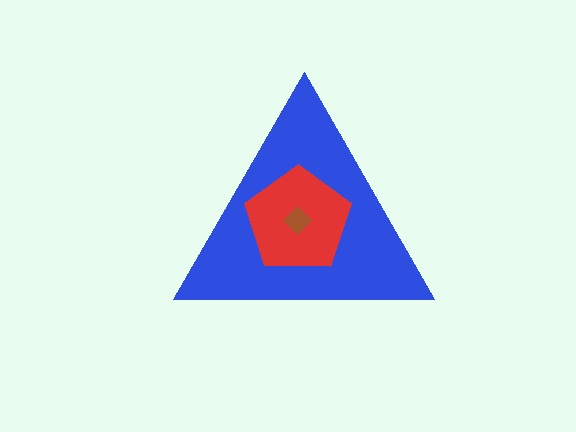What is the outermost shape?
The blue triangle.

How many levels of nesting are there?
3.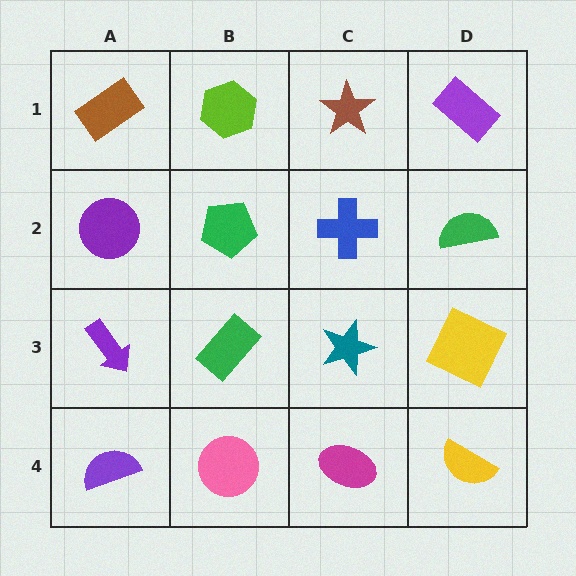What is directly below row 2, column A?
A purple arrow.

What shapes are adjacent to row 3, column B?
A green pentagon (row 2, column B), a pink circle (row 4, column B), a purple arrow (row 3, column A), a teal star (row 3, column C).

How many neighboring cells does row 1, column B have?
3.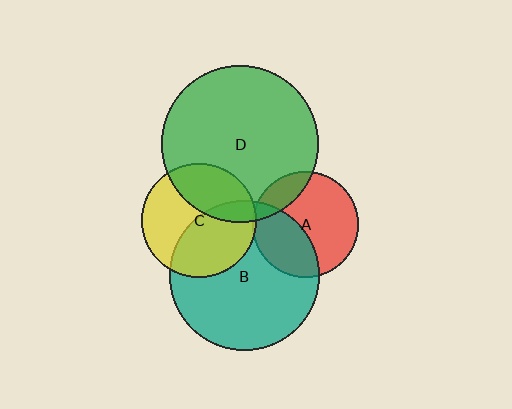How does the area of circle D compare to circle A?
Approximately 2.2 times.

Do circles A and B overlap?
Yes.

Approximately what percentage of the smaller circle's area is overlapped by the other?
Approximately 35%.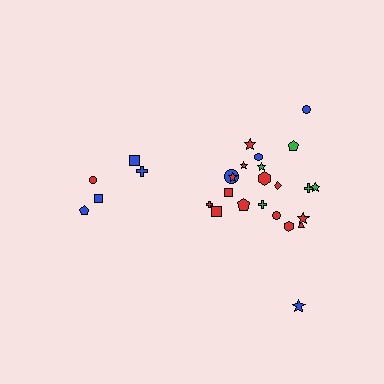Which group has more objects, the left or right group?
The right group.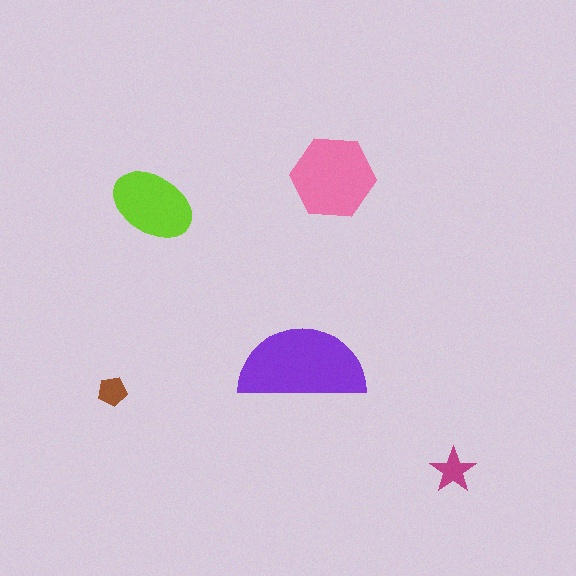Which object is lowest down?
The magenta star is bottommost.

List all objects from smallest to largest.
The brown pentagon, the magenta star, the lime ellipse, the pink hexagon, the purple semicircle.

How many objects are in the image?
There are 5 objects in the image.